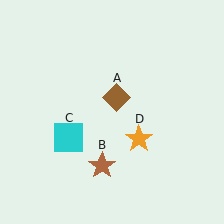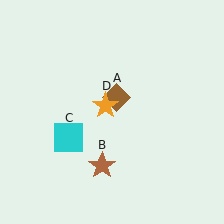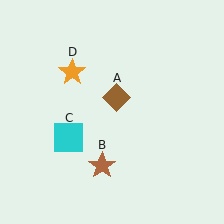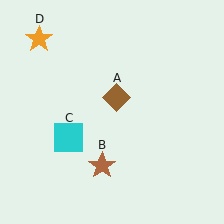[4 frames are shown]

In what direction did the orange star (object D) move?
The orange star (object D) moved up and to the left.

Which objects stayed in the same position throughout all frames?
Brown diamond (object A) and brown star (object B) and cyan square (object C) remained stationary.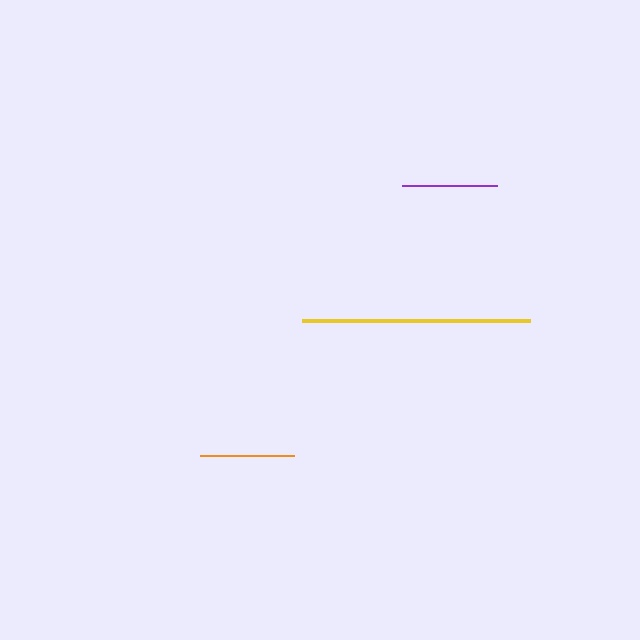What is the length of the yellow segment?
The yellow segment is approximately 228 pixels long.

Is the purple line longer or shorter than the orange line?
The purple line is longer than the orange line.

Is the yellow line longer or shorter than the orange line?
The yellow line is longer than the orange line.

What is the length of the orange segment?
The orange segment is approximately 94 pixels long.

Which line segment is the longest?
The yellow line is the longest at approximately 228 pixels.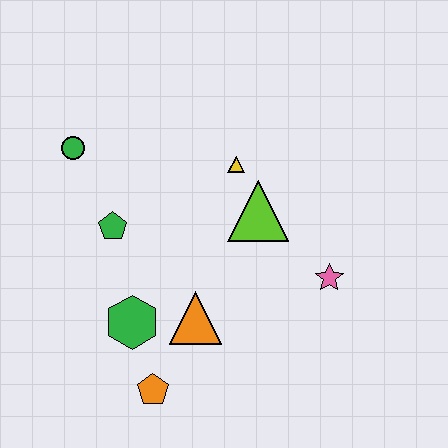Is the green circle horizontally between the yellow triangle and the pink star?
No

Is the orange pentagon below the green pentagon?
Yes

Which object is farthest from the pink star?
The green circle is farthest from the pink star.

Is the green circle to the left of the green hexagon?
Yes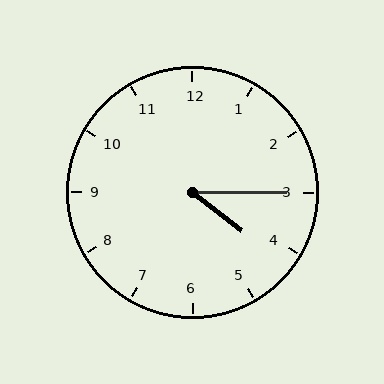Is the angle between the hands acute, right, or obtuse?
It is acute.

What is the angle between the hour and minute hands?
Approximately 38 degrees.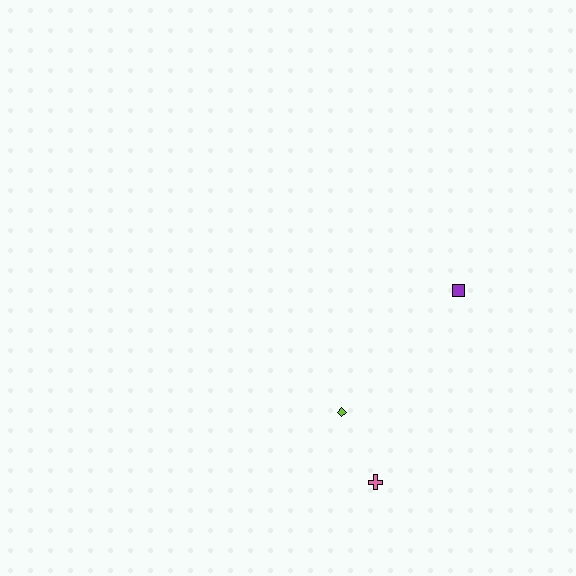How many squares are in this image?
There is 1 square.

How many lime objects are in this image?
There is 1 lime object.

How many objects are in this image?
There are 3 objects.